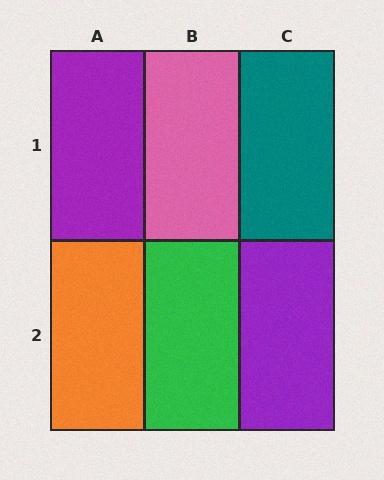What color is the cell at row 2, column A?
Orange.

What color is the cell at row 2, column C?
Purple.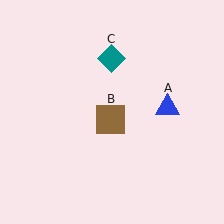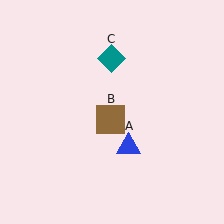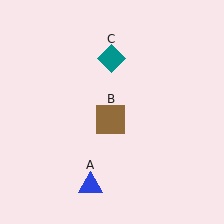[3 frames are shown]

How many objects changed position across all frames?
1 object changed position: blue triangle (object A).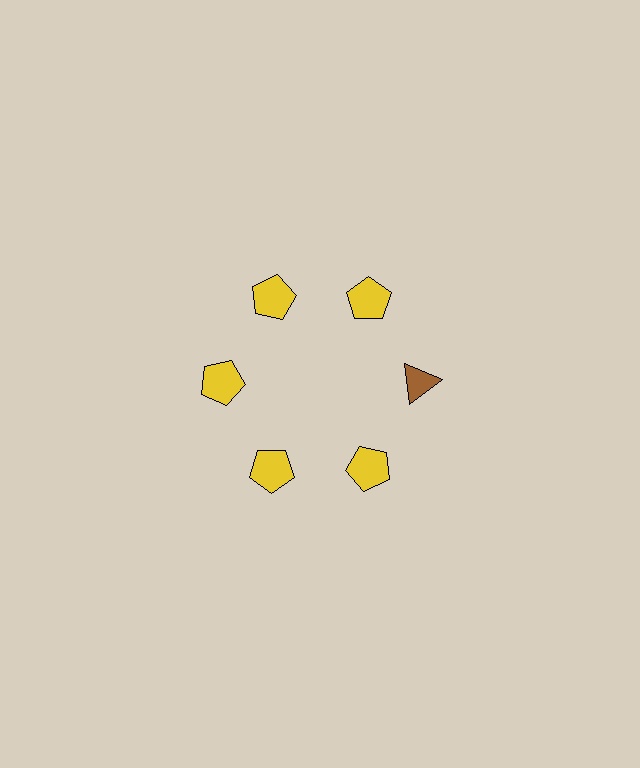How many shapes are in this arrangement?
There are 6 shapes arranged in a ring pattern.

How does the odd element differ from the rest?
It differs in both color (brown instead of yellow) and shape (triangle instead of pentagon).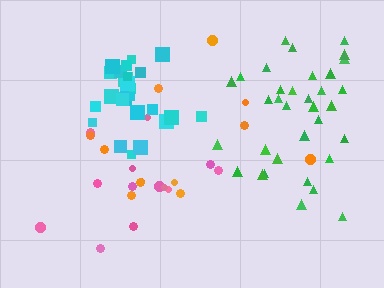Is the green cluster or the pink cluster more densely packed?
Green.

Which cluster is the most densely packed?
Cyan.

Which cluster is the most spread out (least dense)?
Orange.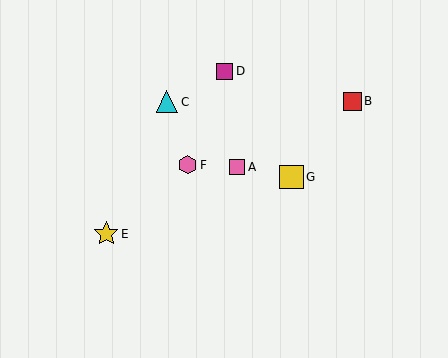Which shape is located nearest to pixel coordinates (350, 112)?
The red square (labeled B) at (352, 101) is nearest to that location.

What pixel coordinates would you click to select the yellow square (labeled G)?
Click at (291, 177) to select the yellow square G.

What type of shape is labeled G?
Shape G is a yellow square.